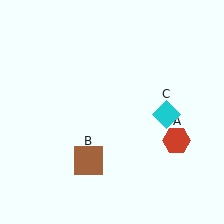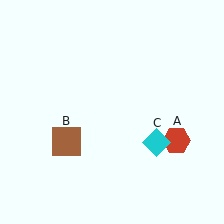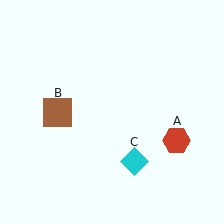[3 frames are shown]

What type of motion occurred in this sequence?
The brown square (object B), cyan diamond (object C) rotated clockwise around the center of the scene.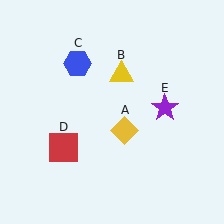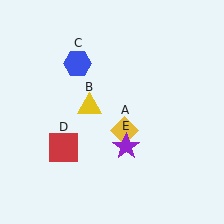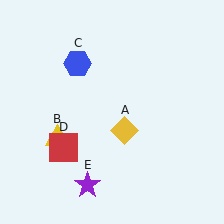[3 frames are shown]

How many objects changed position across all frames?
2 objects changed position: yellow triangle (object B), purple star (object E).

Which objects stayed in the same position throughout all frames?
Yellow diamond (object A) and blue hexagon (object C) and red square (object D) remained stationary.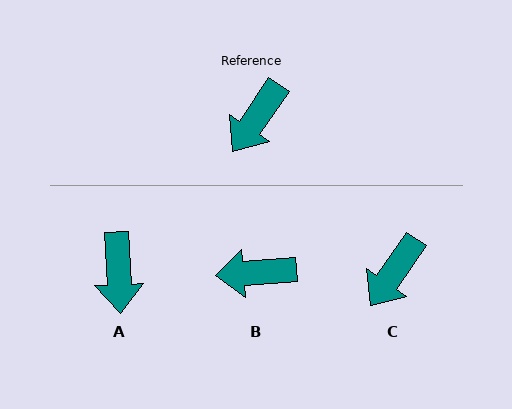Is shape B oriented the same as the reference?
No, it is off by about 51 degrees.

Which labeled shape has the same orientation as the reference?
C.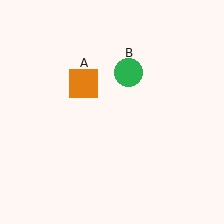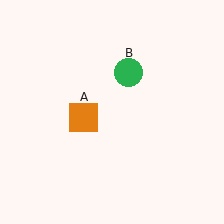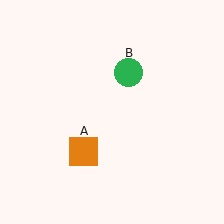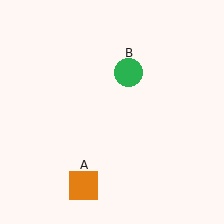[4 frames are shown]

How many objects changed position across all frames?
1 object changed position: orange square (object A).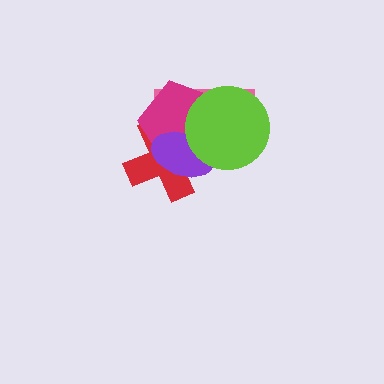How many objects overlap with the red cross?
4 objects overlap with the red cross.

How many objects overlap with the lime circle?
4 objects overlap with the lime circle.